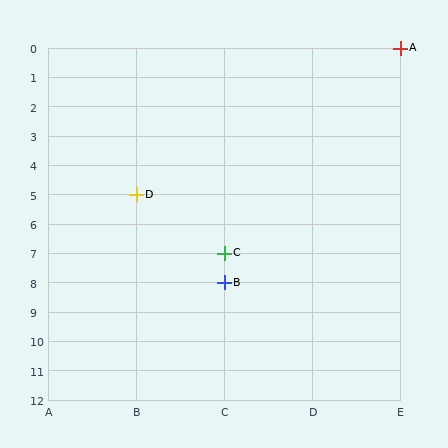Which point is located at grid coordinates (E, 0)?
Point A is at (E, 0).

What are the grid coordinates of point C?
Point C is at grid coordinates (C, 7).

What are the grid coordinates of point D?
Point D is at grid coordinates (B, 5).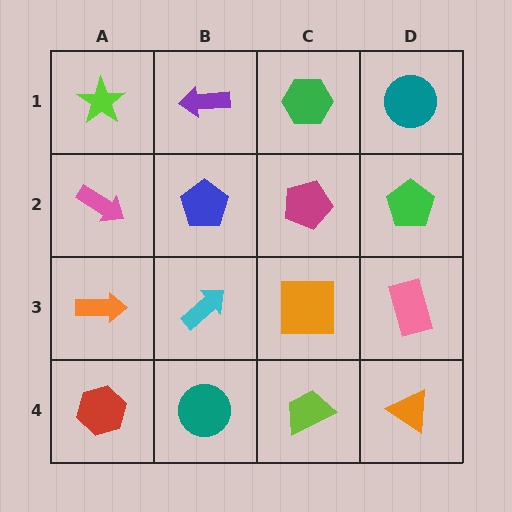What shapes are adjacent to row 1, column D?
A green pentagon (row 2, column D), a green hexagon (row 1, column C).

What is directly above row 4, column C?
An orange square.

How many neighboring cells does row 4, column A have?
2.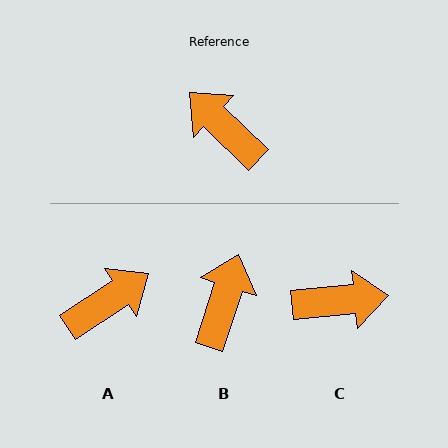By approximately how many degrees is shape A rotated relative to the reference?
Approximately 102 degrees clockwise.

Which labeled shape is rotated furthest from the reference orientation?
C, about 130 degrees away.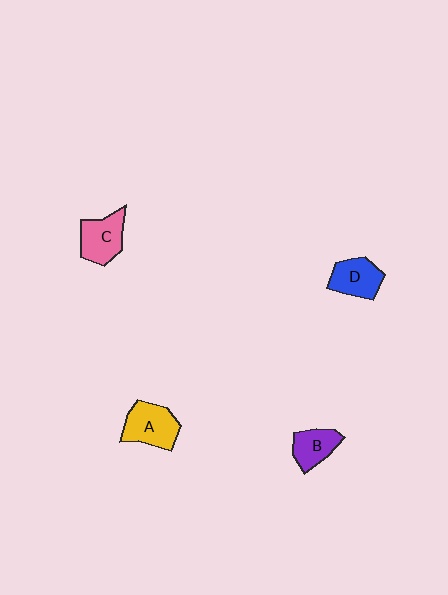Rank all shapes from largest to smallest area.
From largest to smallest: A (yellow), C (pink), D (blue), B (purple).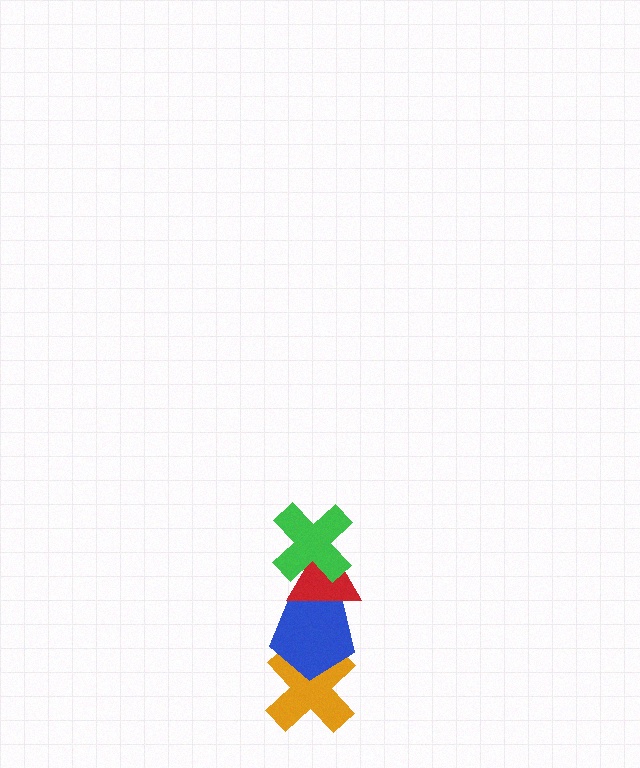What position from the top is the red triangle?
The red triangle is 2nd from the top.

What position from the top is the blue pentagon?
The blue pentagon is 3rd from the top.